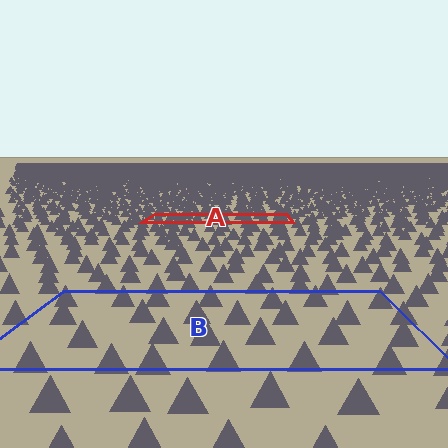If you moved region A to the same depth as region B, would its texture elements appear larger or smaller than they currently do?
They would appear larger. At a closer depth, the same texture elements are projected at a bigger on-screen size.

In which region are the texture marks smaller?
The texture marks are smaller in region A, because it is farther away.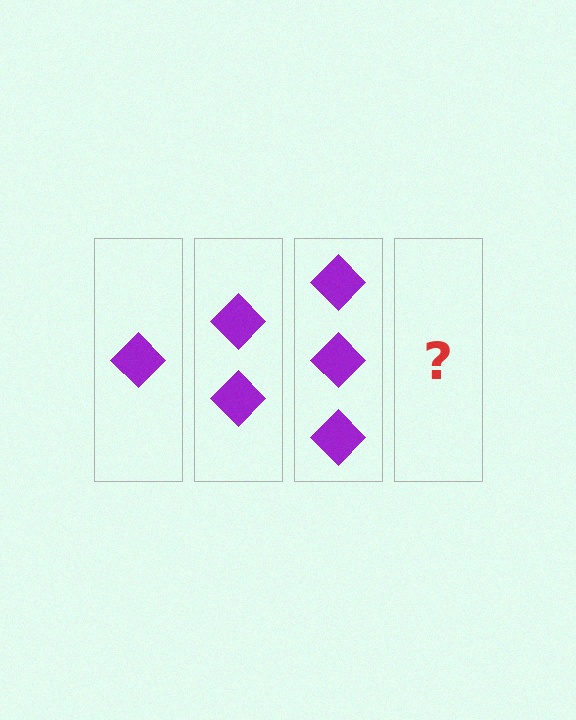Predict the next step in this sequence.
The next step is 4 diamonds.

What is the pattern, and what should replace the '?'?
The pattern is that each step adds one more diamond. The '?' should be 4 diamonds.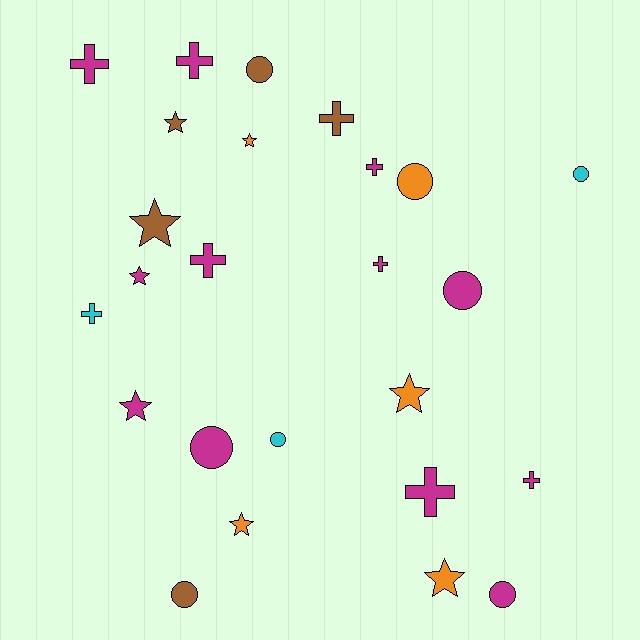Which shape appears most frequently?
Cross, with 9 objects.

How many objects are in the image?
There are 25 objects.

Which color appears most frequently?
Magenta, with 12 objects.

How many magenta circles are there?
There are 3 magenta circles.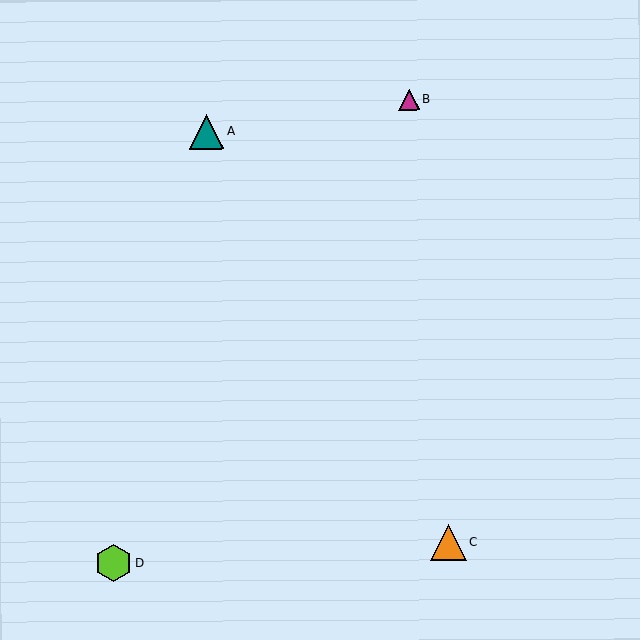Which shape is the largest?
The lime hexagon (labeled D) is the largest.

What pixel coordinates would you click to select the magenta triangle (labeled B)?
Click at (409, 99) to select the magenta triangle B.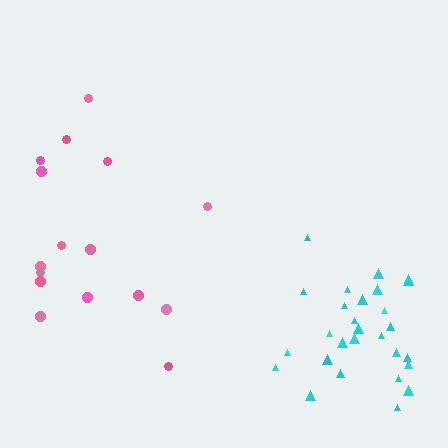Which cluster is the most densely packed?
Cyan.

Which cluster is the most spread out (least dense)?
Pink.